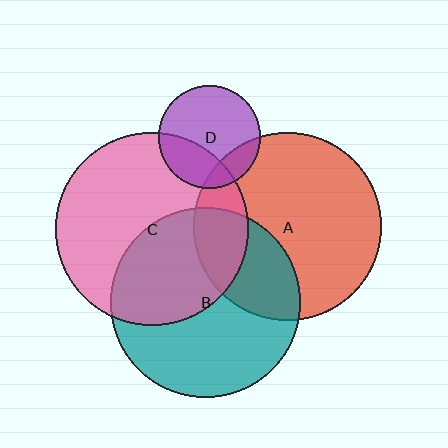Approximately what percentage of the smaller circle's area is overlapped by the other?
Approximately 20%.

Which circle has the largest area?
Circle C (pink).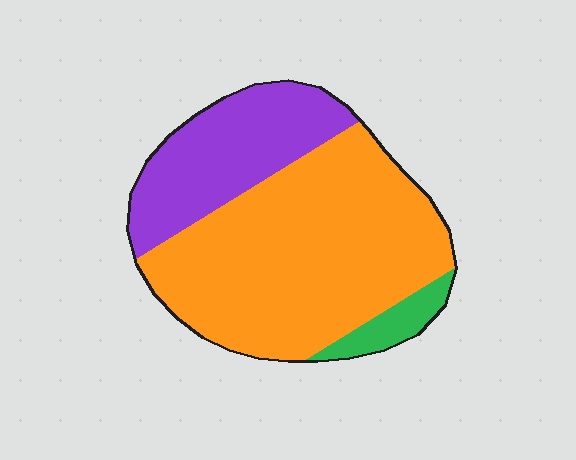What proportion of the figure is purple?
Purple covers about 30% of the figure.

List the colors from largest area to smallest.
From largest to smallest: orange, purple, green.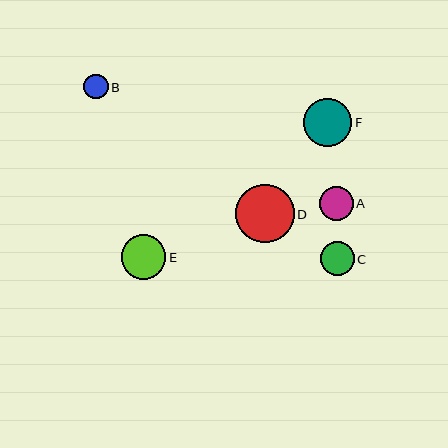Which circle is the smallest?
Circle B is the smallest with a size of approximately 24 pixels.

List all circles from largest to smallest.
From largest to smallest: D, F, E, A, C, B.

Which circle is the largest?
Circle D is the largest with a size of approximately 58 pixels.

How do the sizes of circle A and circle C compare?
Circle A and circle C are approximately the same size.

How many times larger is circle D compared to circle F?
Circle D is approximately 1.2 times the size of circle F.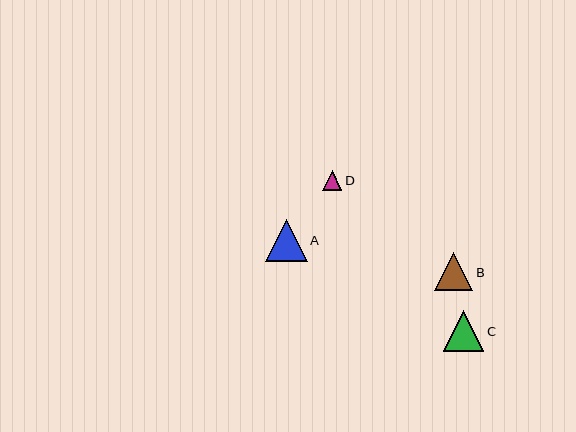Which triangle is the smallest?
Triangle D is the smallest with a size of approximately 20 pixels.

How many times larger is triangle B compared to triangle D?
Triangle B is approximately 1.9 times the size of triangle D.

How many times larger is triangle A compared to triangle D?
Triangle A is approximately 2.1 times the size of triangle D.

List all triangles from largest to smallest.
From largest to smallest: A, C, B, D.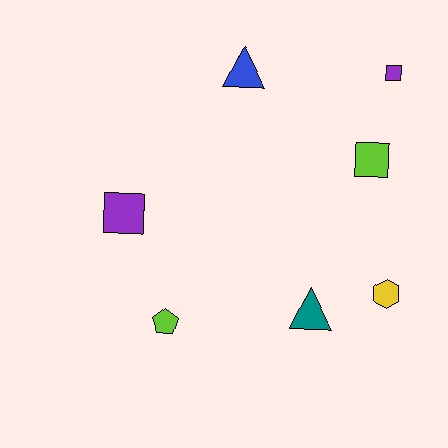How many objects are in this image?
There are 7 objects.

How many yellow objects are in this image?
There is 1 yellow object.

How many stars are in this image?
There are no stars.